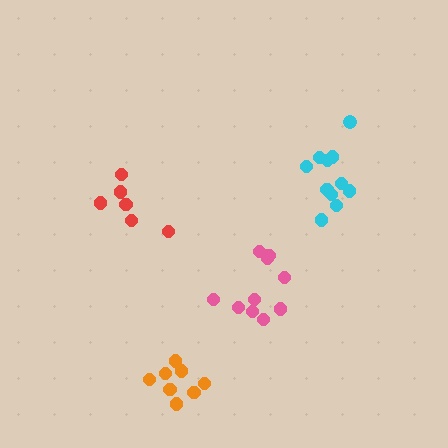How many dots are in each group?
Group 1: 6 dots, Group 2: 8 dots, Group 3: 10 dots, Group 4: 11 dots (35 total).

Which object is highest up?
The cyan cluster is topmost.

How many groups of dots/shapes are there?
There are 4 groups.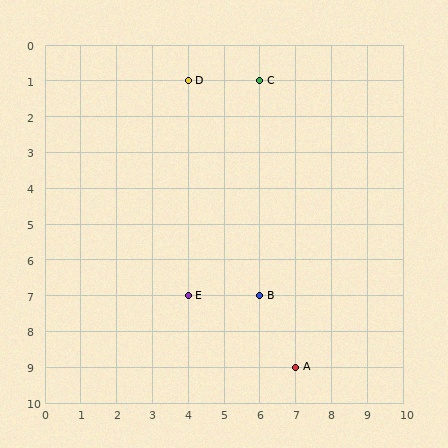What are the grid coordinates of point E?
Point E is at grid coordinates (4, 7).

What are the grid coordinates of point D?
Point D is at grid coordinates (4, 1).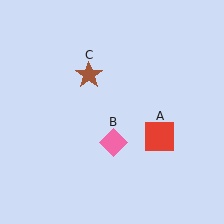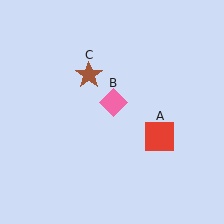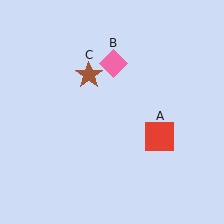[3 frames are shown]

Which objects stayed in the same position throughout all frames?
Red square (object A) and brown star (object C) remained stationary.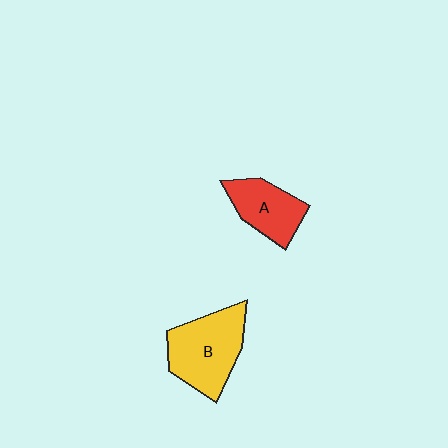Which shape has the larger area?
Shape B (yellow).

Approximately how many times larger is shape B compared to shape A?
Approximately 1.5 times.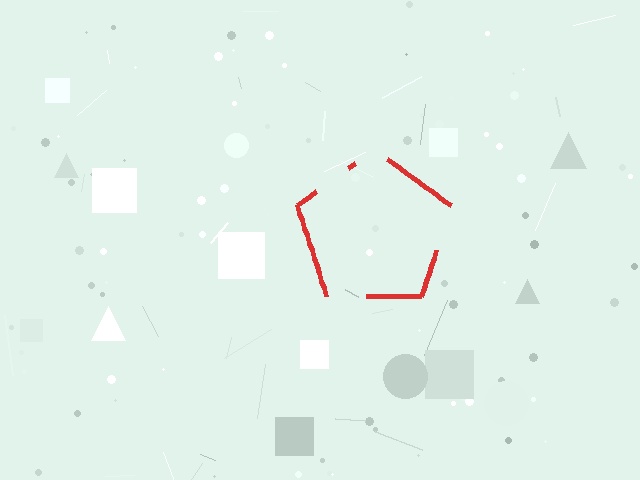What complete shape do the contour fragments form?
The contour fragments form a pentagon.